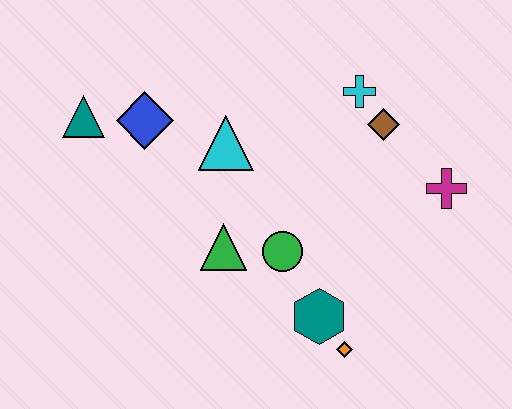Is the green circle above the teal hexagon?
Yes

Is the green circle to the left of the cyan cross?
Yes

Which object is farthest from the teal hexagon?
The teal triangle is farthest from the teal hexagon.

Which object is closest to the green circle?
The green triangle is closest to the green circle.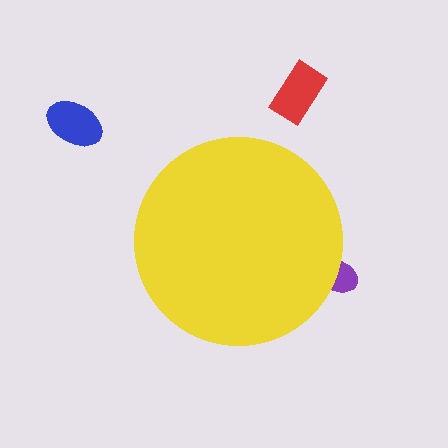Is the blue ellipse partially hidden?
No, the blue ellipse is fully visible.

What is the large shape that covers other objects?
A yellow circle.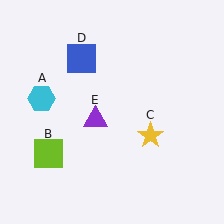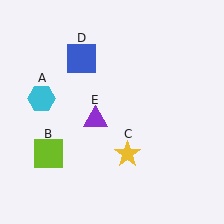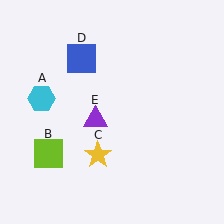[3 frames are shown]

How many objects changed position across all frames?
1 object changed position: yellow star (object C).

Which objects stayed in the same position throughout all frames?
Cyan hexagon (object A) and lime square (object B) and blue square (object D) and purple triangle (object E) remained stationary.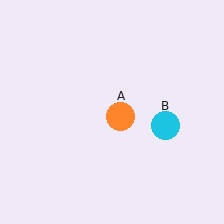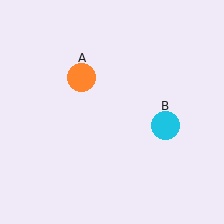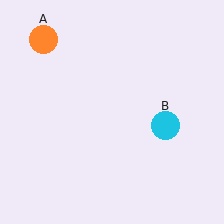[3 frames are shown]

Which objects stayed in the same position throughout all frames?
Cyan circle (object B) remained stationary.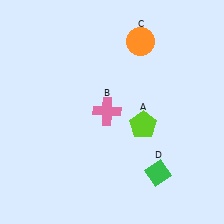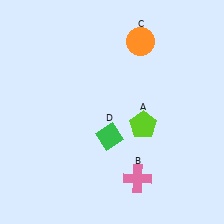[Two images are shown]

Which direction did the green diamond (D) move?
The green diamond (D) moved left.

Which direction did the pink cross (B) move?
The pink cross (B) moved down.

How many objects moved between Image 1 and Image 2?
2 objects moved between the two images.